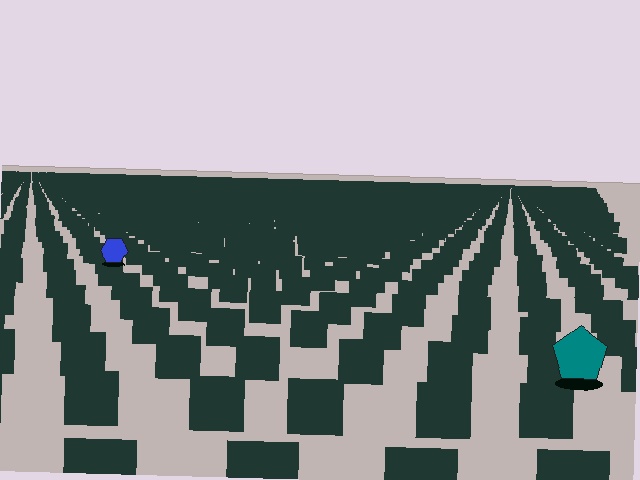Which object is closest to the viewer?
The teal pentagon is closest. The texture marks near it are larger and more spread out.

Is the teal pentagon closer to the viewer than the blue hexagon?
Yes. The teal pentagon is closer — you can tell from the texture gradient: the ground texture is coarser near it.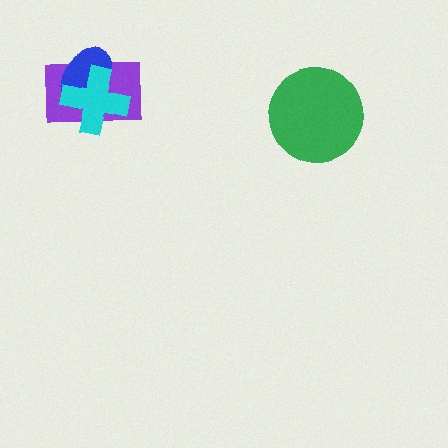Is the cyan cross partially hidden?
No, no other shape covers it.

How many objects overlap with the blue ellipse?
2 objects overlap with the blue ellipse.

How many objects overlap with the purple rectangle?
2 objects overlap with the purple rectangle.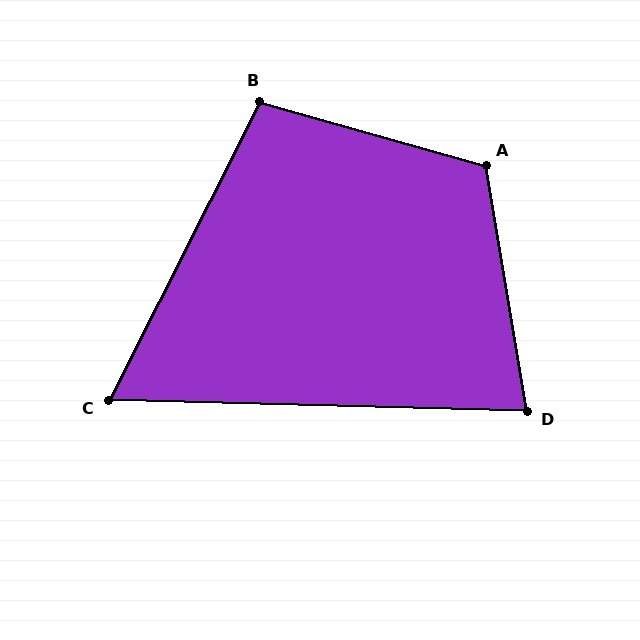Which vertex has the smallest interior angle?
C, at approximately 65 degrees.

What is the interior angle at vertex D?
Approximately 79 degrees (acute).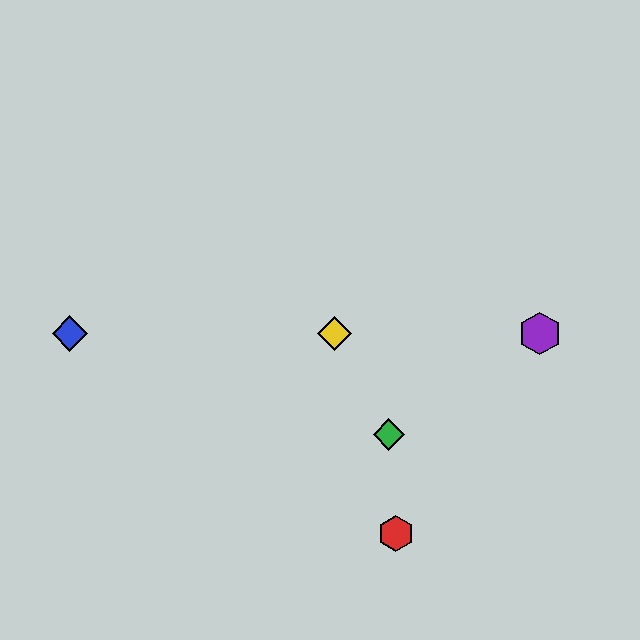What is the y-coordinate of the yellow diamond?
The yellow diamond is at y≈334.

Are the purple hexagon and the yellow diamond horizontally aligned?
Yes, both are at y≈334.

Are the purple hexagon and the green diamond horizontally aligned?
No, the purple hexagon is at y≈334 and the green diamond is at y≈435.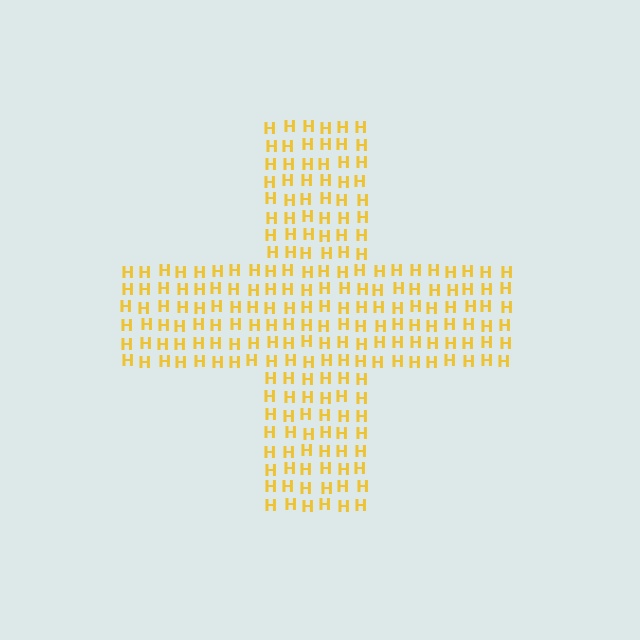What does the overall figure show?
The overall figure shows a cross.